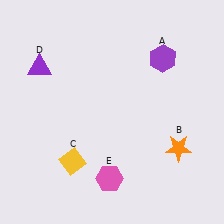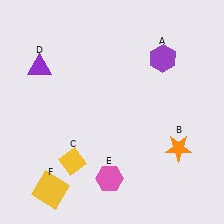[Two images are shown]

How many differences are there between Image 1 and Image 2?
There is 1 difference between the two images.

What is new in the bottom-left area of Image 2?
A yellow square (F) was added in the bottom-left area of Image 2.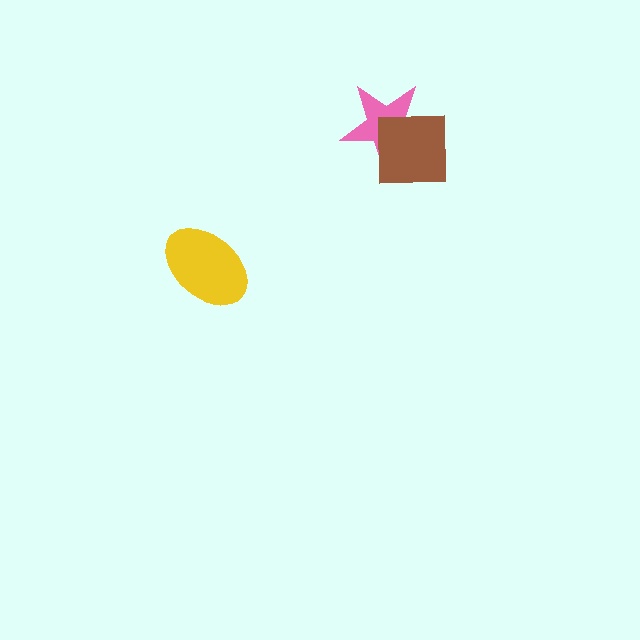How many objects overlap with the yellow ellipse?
0 objects overlap with the yellow ellipse.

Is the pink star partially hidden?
Yes, it is partially covered by another shape.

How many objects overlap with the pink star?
1 object overlaps with the pink star.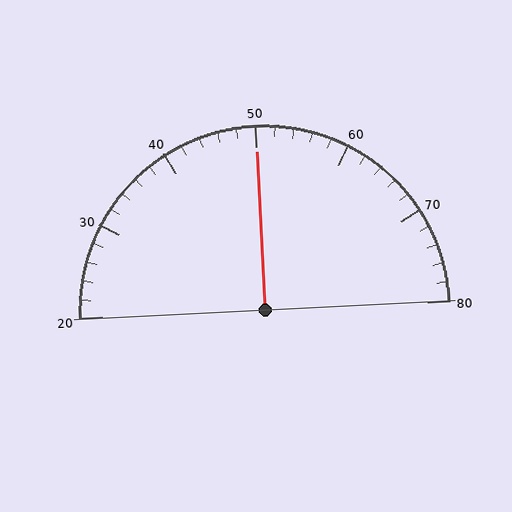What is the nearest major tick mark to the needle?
The nearest major tick mark is 50.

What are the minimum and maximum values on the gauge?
The gauge ranges from 20 to 80.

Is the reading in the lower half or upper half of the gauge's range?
The reading is in the upper half of the range (20 to 80).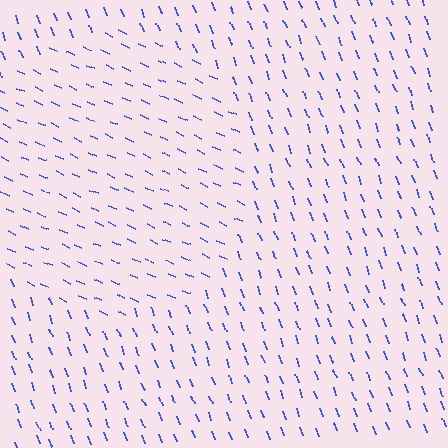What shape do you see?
I see a circle.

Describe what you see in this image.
The image is filled with small blue line segments. A circle region in the image has lines oriented differently from the surrounding lines, creating a visible texture boundary.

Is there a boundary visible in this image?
Yes, there is a texture boundary formed by a change in line orientation.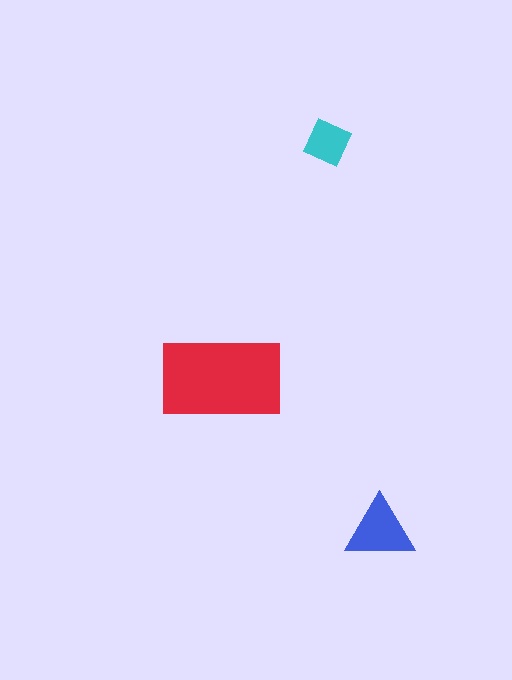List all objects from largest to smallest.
The red rectangle, the blue triangle, the cyan square.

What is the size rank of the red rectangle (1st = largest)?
1st.